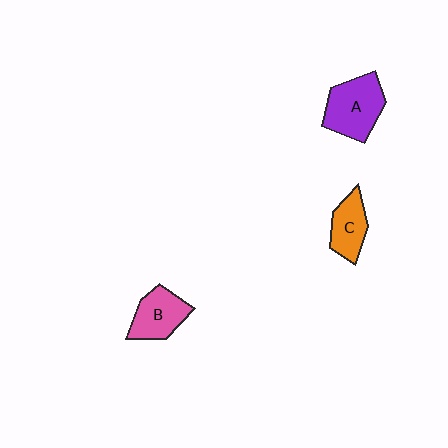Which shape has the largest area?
Shape A (purple).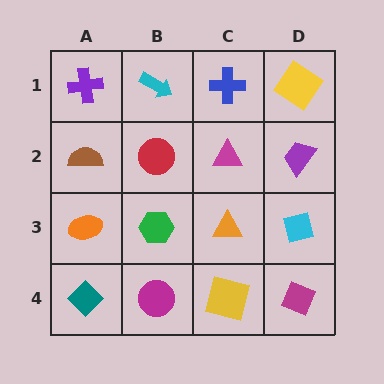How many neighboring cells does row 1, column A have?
2.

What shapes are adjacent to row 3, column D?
A purple trapezoid (row 2, column D), a magenta diamond (row 4, column D), an orange triangle (row 3, column C).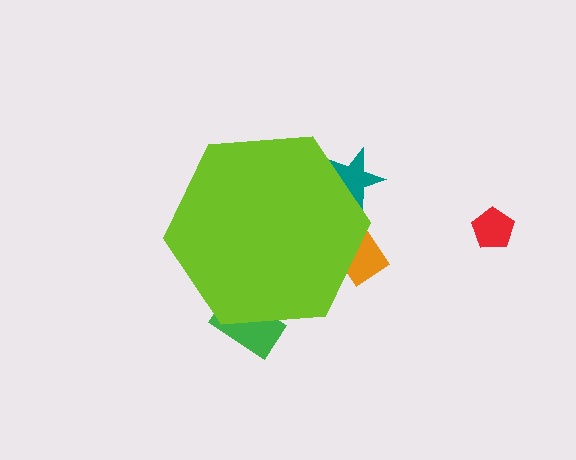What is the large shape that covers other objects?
A lime hexagon.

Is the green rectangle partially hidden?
Yes, the green rectangle is partially hidden behind the lime hexagon.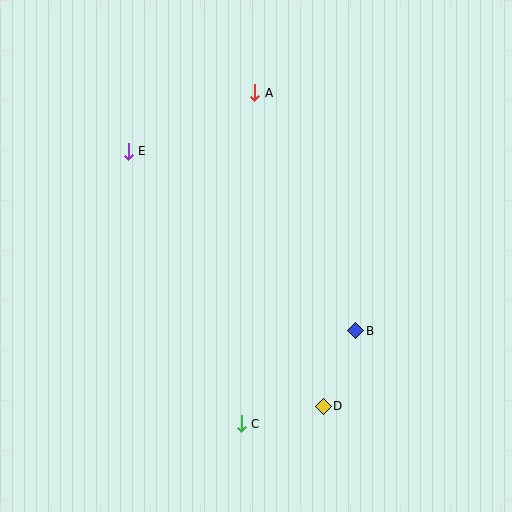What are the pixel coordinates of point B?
Point B is at (356, 331).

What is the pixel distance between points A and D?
The distance between A and D is 321 pixels.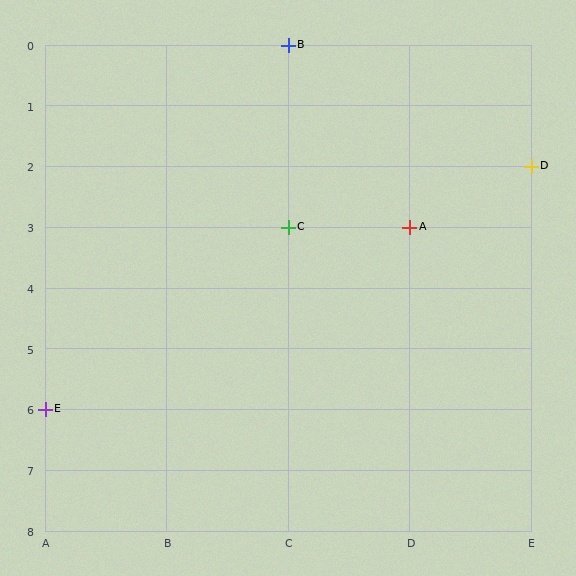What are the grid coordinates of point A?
Point A is at grid coordinates (D, 3).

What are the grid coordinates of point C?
Point C is at grid coordinates (C, 3).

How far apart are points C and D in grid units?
Points C and D are 2 columns and 1 row apart (about 2.2 grid units diagonally).